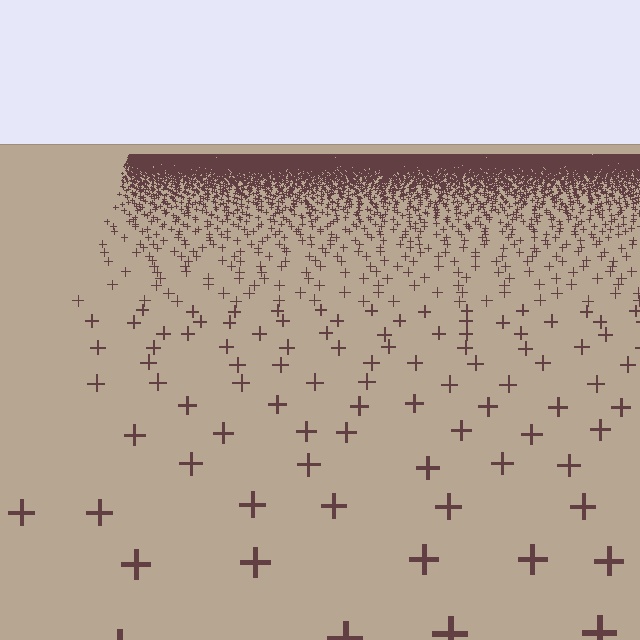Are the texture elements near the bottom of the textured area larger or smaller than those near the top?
Larger. Near the bottom, elements are closer to the viewer and appear at a bigger on-screen size.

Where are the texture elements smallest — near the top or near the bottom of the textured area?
Near the top.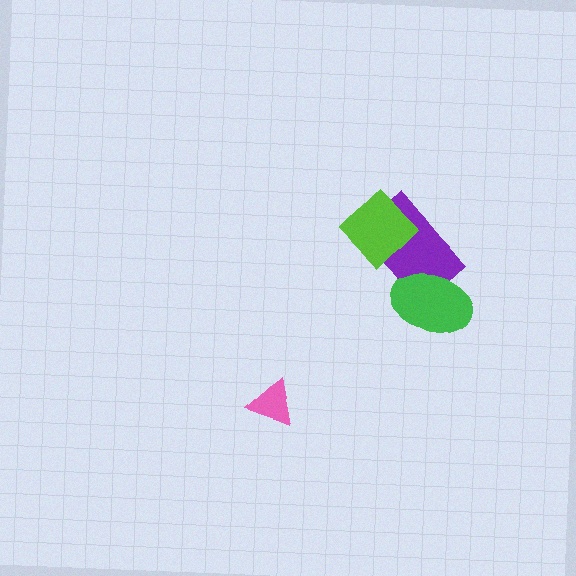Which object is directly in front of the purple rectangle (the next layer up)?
The green ellipse is directly in front of the purple rectangle.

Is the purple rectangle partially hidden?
Yes, it is partially covered by another shape.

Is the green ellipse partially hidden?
No, no other shape covers it.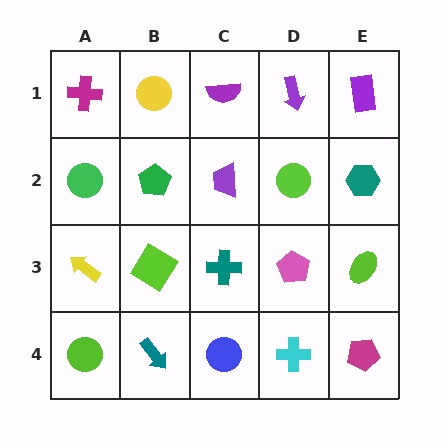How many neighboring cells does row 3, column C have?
4.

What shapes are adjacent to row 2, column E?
A purple rectangle (row 1, column E), a lime ellipse (row 3, column E), a lime circle (row 2, column D).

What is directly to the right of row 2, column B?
A purple trapezoid.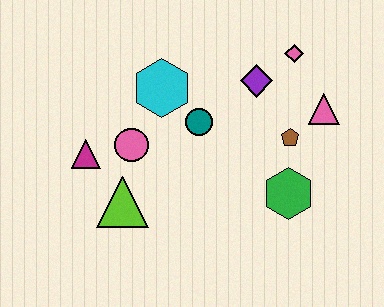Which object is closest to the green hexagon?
The brown pentagon is closest to the green hexagon.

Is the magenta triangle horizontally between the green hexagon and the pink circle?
No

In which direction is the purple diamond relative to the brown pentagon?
The purple diamond is above the brown pentagon.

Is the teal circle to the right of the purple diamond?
No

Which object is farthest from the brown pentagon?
The magenta triangle is farthest from the brown pentagon.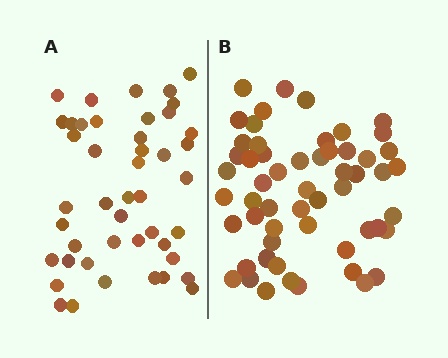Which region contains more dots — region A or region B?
Region B (the right region) has more dots.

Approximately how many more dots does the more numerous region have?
Region B has roughly 12 or so more dots than region A.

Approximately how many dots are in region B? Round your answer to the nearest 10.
About 60 dots. (The exact count is 56, which rounds to 60.)